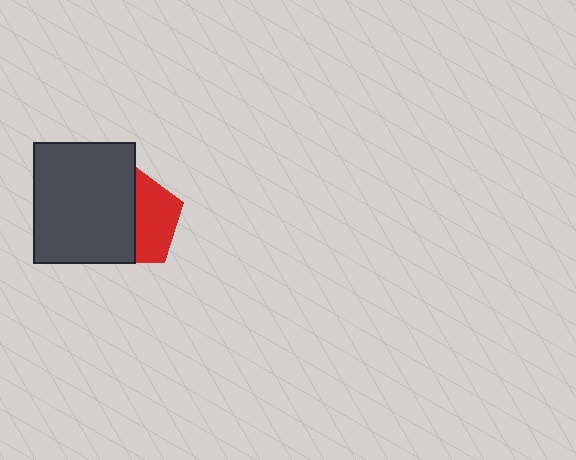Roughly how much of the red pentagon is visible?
About half of it is visible (roughly 47%).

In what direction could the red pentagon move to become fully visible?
The red pentagon could move right. That would shift it out from behind the dark gray rectangle entirely.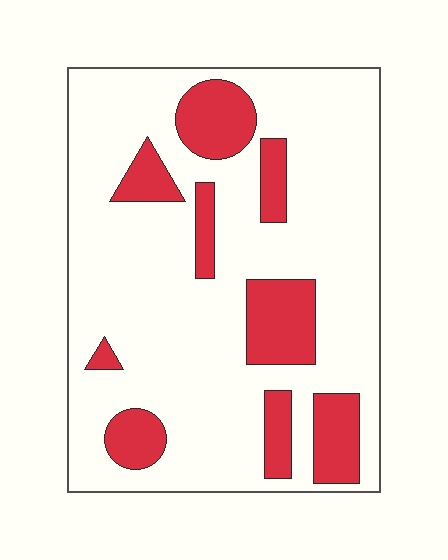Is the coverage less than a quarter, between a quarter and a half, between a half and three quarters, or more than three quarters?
Less than a quarter.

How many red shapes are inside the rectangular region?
9.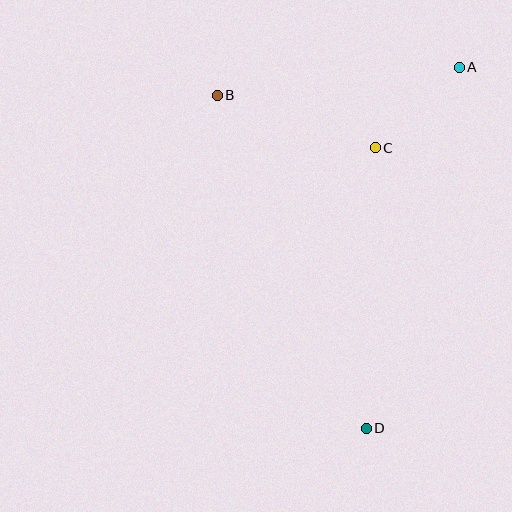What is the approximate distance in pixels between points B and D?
The distance between B and D is approximately 365 pixels.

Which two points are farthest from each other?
Points A and D are farthest from each other.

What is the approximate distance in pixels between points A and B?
The distance between A and B is approximately 244 pixels.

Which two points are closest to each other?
Points A and C are closest to each other.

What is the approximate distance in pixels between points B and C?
The distance between B and C is approximately 167 pixels.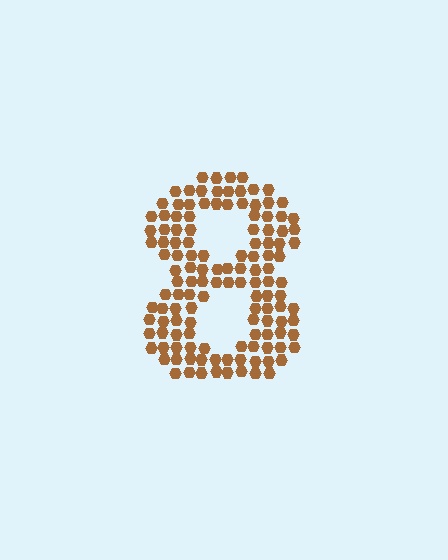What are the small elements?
The small elements are hexagons.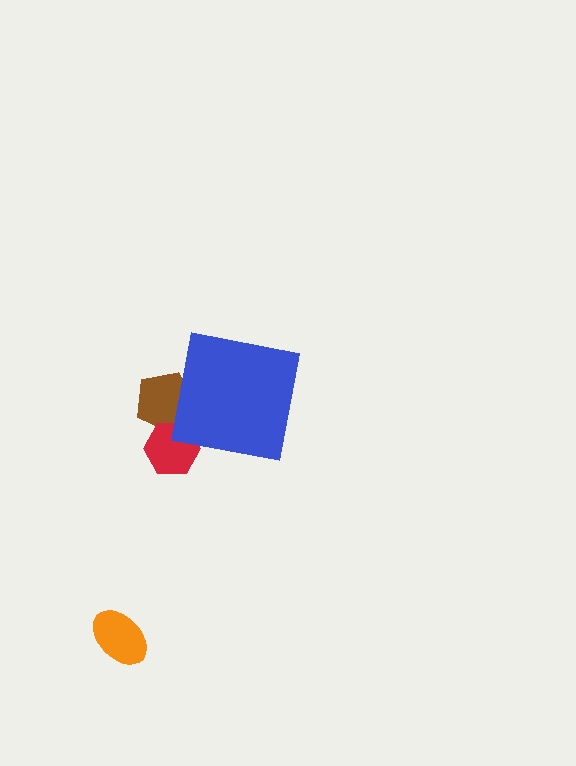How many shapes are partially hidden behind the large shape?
2 shapes are partially hidden.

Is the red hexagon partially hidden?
Yes, the red hexagon is partially hidden behind the blue square.